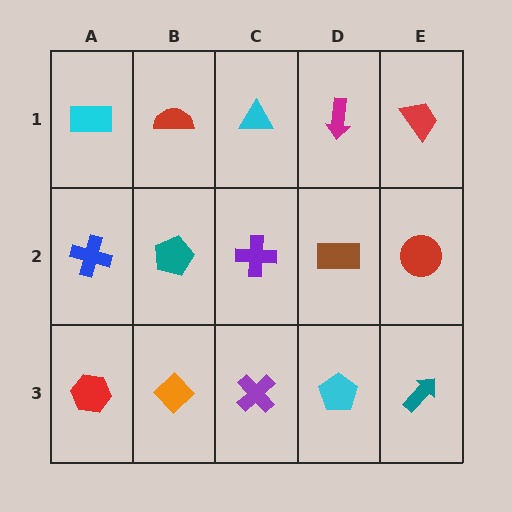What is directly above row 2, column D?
A magenta arrow.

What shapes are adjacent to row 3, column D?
A brown rectangle (row 2, column D), a purple cross (row 3, column C), a teal arrow (row 3, column E).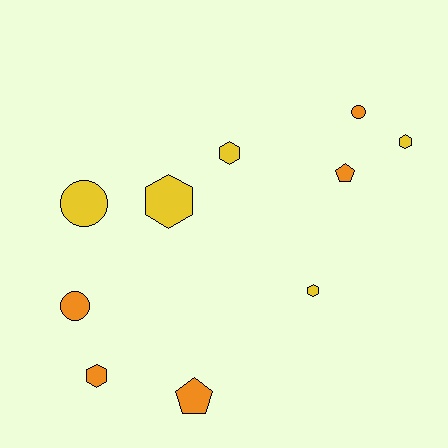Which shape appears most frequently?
Hexagon, with 5 objects.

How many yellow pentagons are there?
There are no yellow pentagons.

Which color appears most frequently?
Yellow, with 5 objects.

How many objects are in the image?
There are 10 objects.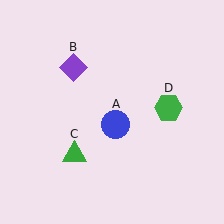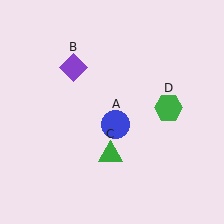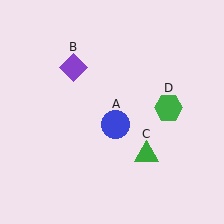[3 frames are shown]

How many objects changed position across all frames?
1 object changed position: green triangle (object C).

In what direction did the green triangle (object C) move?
The green triangle (object C) moved right.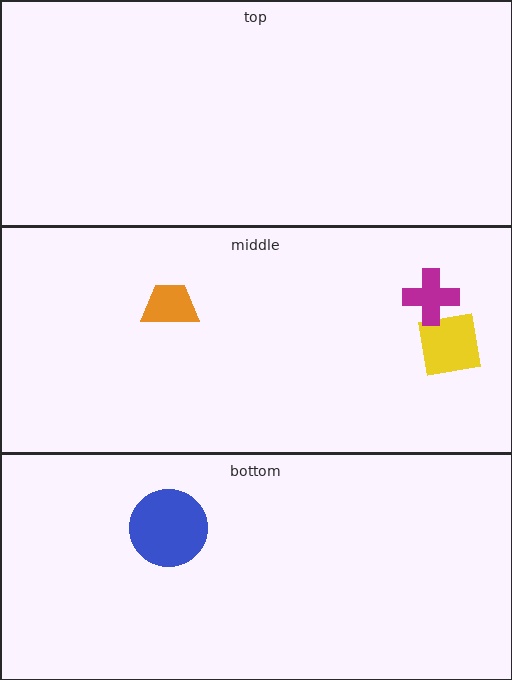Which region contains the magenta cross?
The middle region.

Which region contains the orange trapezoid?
The middle region.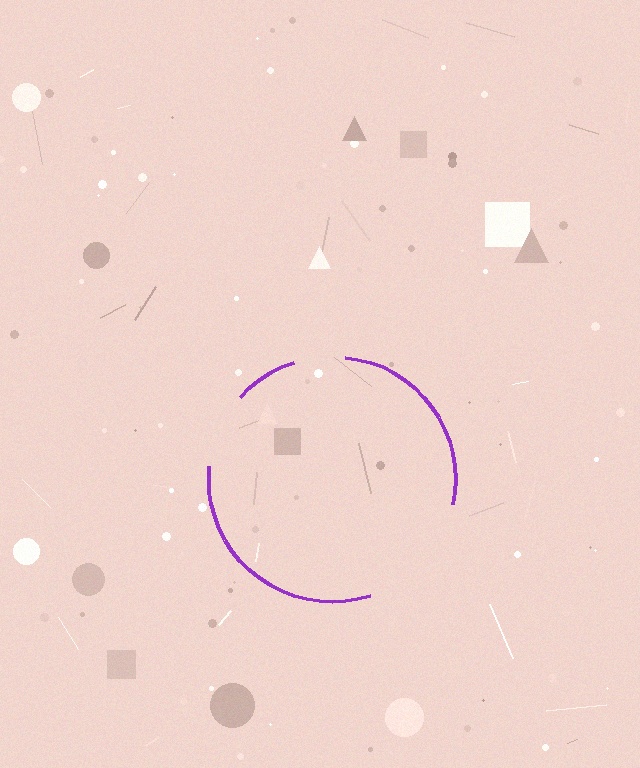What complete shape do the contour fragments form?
The contour fragments form a circle.